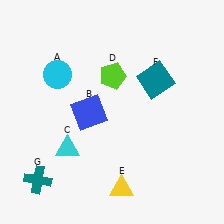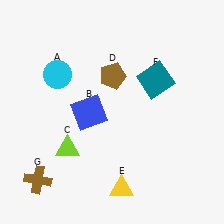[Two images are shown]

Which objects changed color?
C changed from cyan to lime. D changed from lime to brown. G changed from teal to brown.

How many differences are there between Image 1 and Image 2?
There are 3 differences between the two images.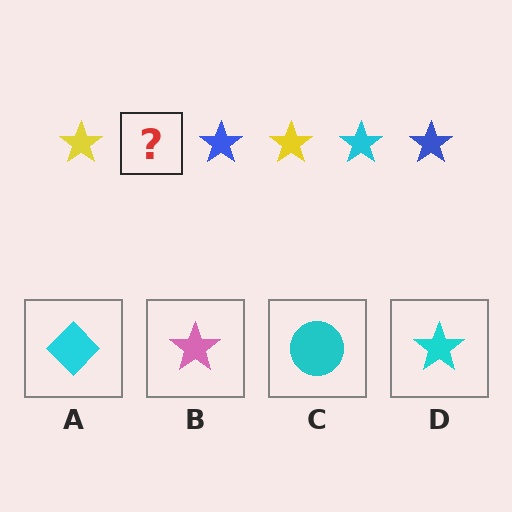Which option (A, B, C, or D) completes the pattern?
D.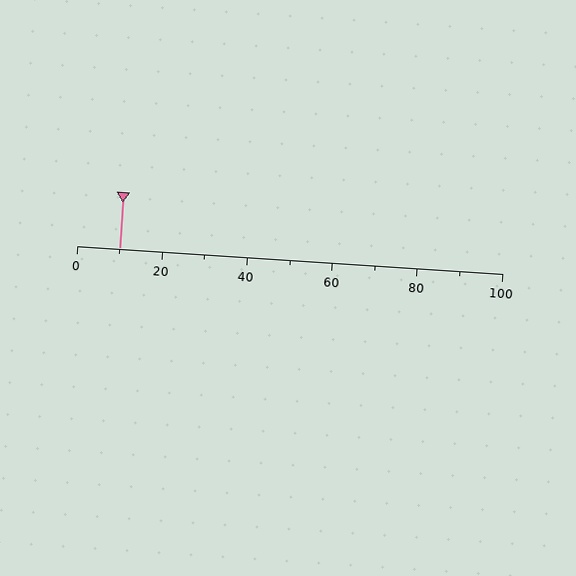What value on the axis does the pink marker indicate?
The marker indicates approximately 10.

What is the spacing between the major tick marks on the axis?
The major ticks are spaced 20 apart.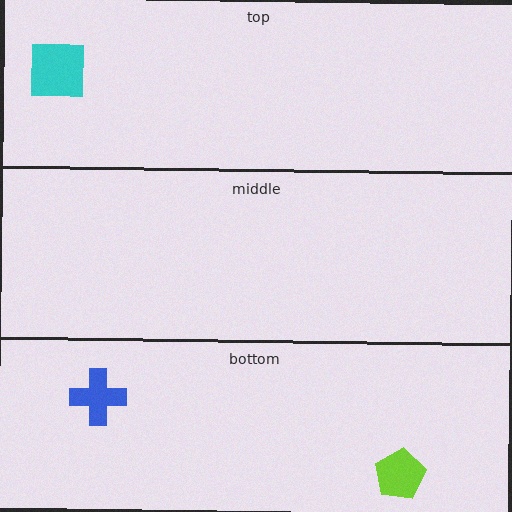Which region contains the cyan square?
The top region.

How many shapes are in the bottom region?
2.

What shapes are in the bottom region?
The lime pentagon, the blue cross.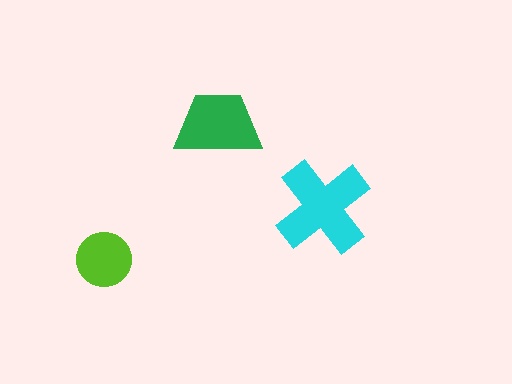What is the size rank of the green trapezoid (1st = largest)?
2nd.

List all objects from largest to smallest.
The cyan cross, the green trapezoid, the lime circle.